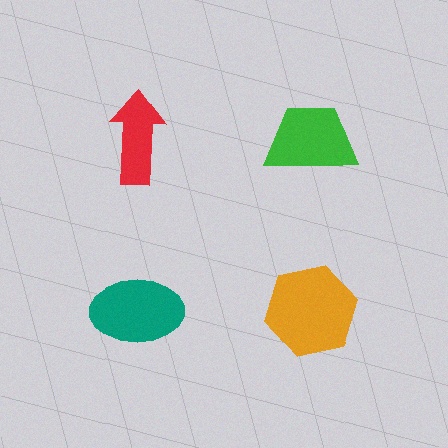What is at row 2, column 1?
A teal ellipse.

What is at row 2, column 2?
An orange hexagon.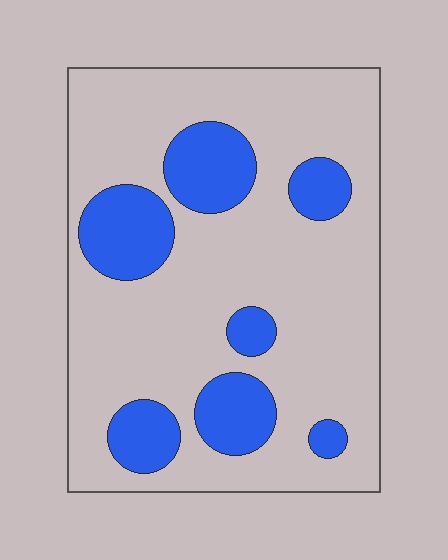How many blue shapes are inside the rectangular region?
7.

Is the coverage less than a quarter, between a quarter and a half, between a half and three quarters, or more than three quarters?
Less than a quarter.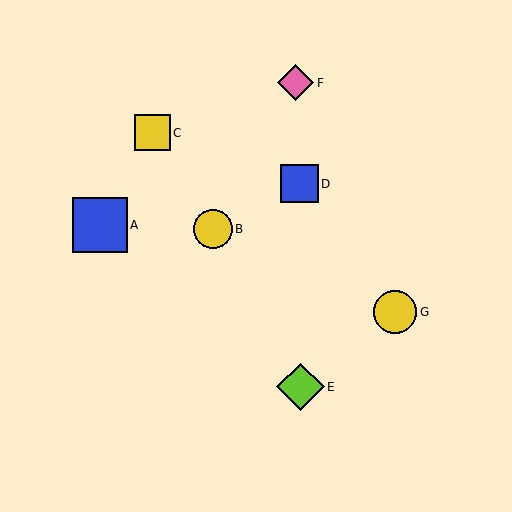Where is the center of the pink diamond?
The center of the pink diamond is at (296, 83).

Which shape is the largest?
The blue square (labeled A) is the largest.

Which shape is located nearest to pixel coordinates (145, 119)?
The yellow square (labeled C) at (152, 133) is nearest to that location.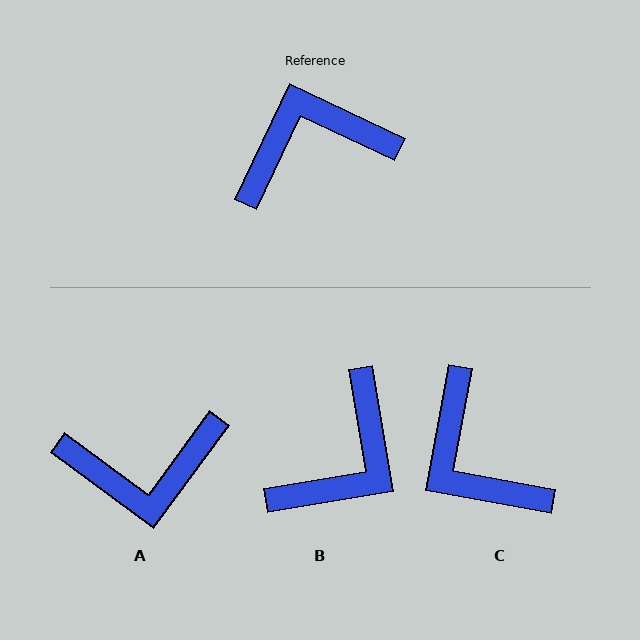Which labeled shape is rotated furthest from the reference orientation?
A, about 169 degrees away.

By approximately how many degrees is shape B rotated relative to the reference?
Approximately 146 degrees clockwise.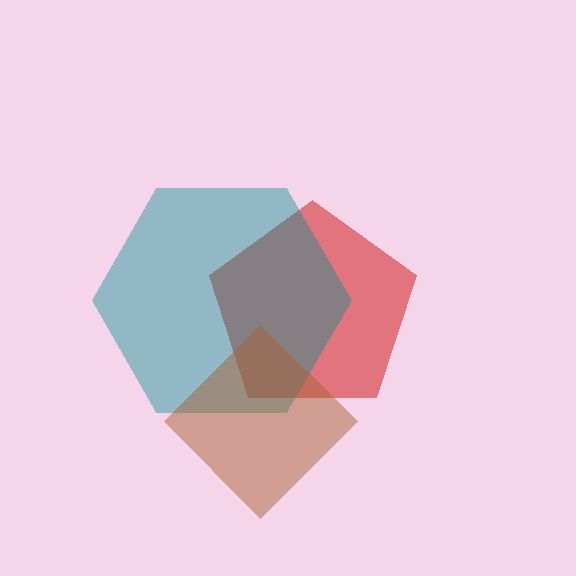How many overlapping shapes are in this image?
There are 3 overlapping shapes in the image.